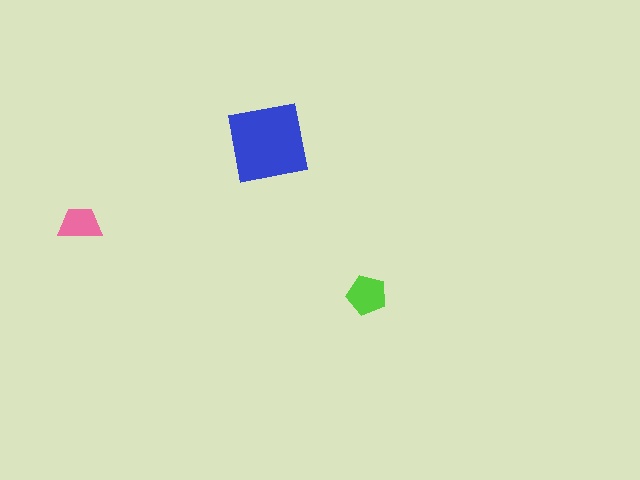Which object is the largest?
The blue square.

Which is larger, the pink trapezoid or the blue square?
The blue square.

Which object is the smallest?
The pink trapezoid.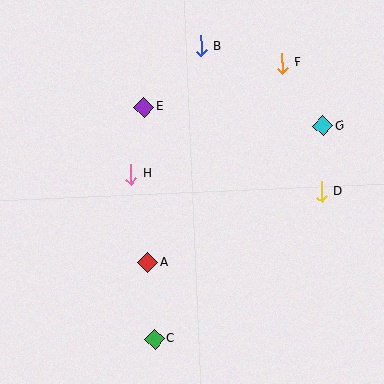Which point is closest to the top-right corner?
Point F is closest to the top-right corner.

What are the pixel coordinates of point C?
Point C is at (155, 339).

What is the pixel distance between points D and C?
The distance between D and C is 222 pixels.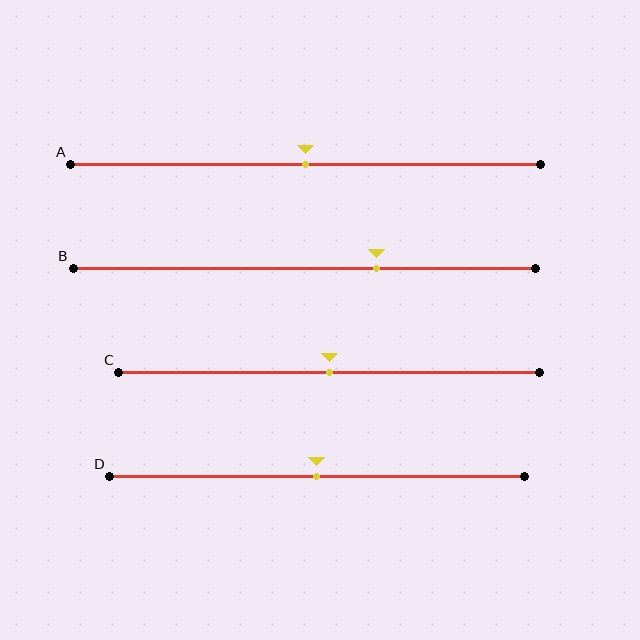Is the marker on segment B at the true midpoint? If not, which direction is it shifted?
No, the marker on segment B is shifted to the right by about 16% of the segment length.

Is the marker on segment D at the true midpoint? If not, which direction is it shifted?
Yes, the marker on segment D is at the true midpoint.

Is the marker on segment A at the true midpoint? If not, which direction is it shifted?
Yes, the marker on segment A is at the true midpoint.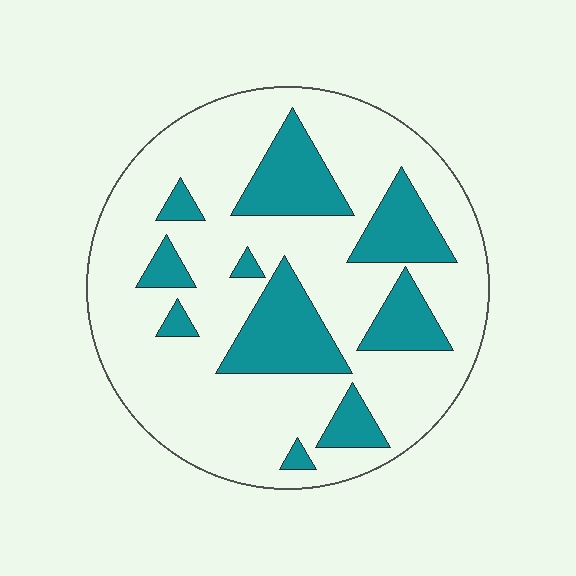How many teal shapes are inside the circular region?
10.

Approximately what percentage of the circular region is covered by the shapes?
Approximately 25%.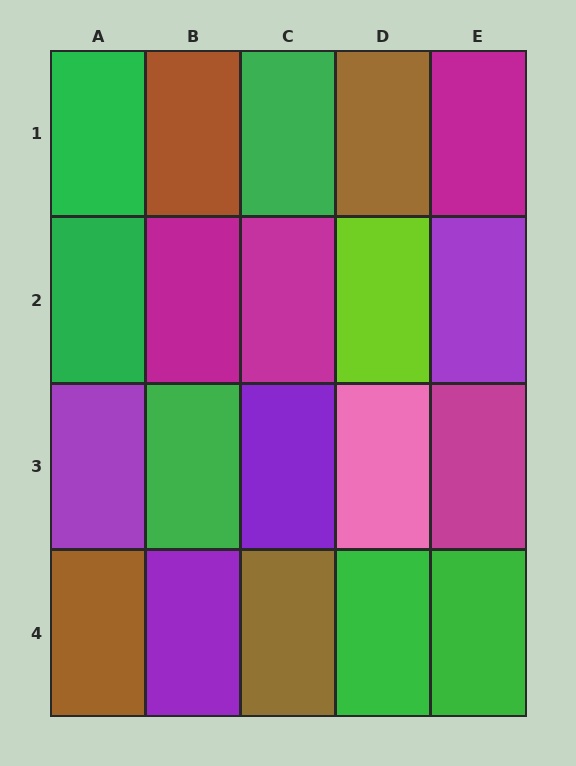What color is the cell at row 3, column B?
Green.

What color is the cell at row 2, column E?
Purple.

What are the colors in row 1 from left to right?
Green, brown, green, brown, magenta.